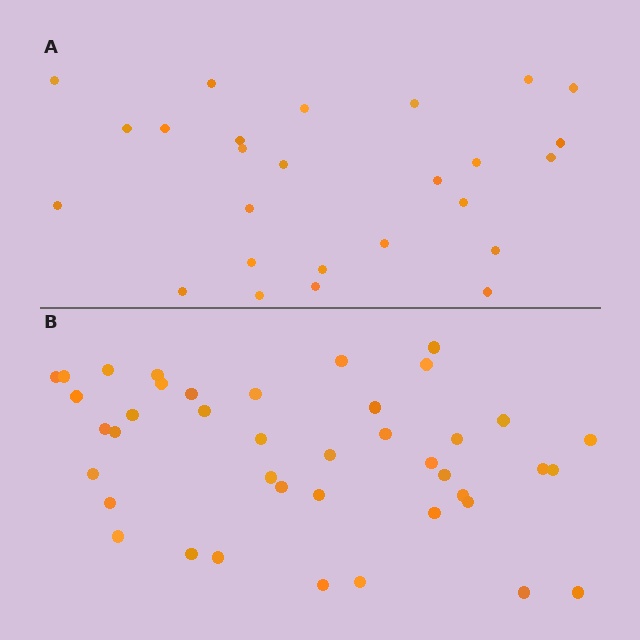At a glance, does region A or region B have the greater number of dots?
Region B (the bottom region) has more dots.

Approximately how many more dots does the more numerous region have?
Region B has approximately 15 more dots than region A.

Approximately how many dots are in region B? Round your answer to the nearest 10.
About 40 dots. (The exact count is 41, which rounds to 40.)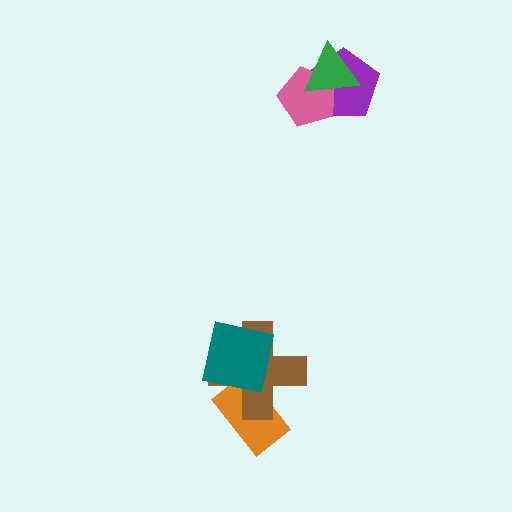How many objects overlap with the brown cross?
2 objects overlap with the brown cross.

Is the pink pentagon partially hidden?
Yes, it is partially covered by another shape.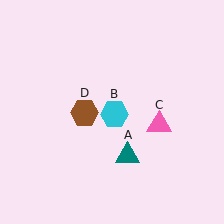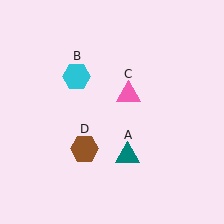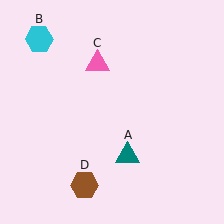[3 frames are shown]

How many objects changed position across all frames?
3 objects changed position: cyan hexagon (object B), pink triangle (object C), brown hexagon (object D).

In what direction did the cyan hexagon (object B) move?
The cyan hexagon (object B) moved up and to the left.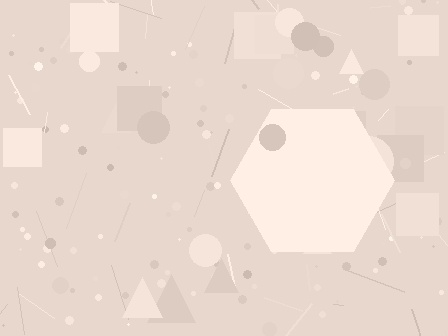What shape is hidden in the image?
A hexagon is hidden in the image.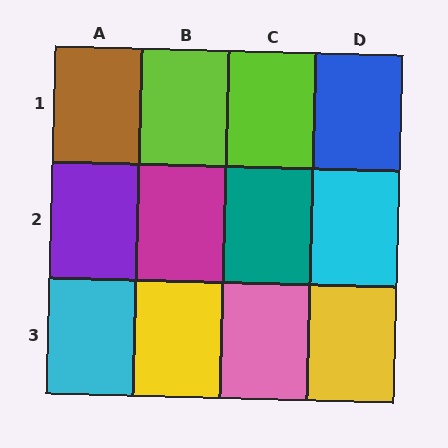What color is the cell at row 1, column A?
Brown.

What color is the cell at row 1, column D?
Blue.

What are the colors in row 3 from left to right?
Cyan, yellow, pink, yellow.